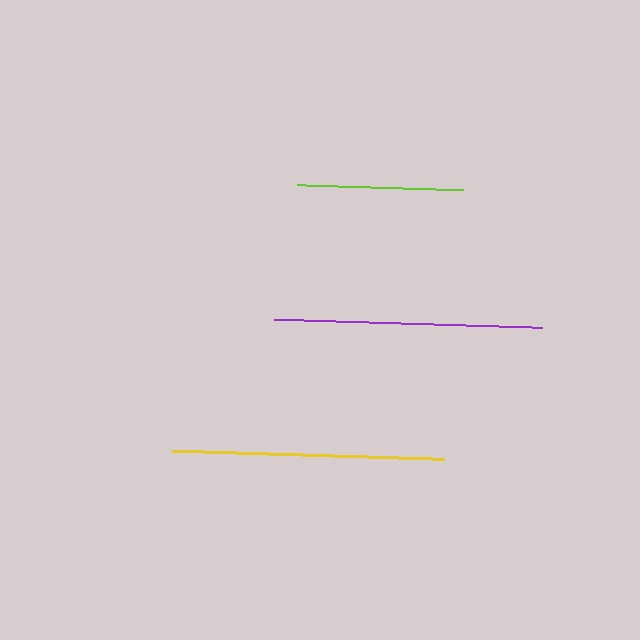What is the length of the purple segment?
The purple segment is approximately 268 pixels long.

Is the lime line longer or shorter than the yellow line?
The yellow line is longer than the lime line.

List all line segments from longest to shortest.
From longest to shortest: yellow, purple, lime.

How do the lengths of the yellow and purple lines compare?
The yellow and purple lines are approximately the same length.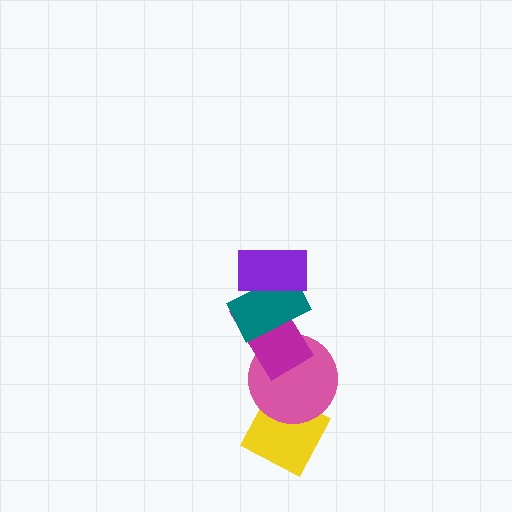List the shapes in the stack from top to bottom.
From top to bottom: the purple rectangle, the teal rectangle, the magenta rectangle, the pink circle, the yellow diamond.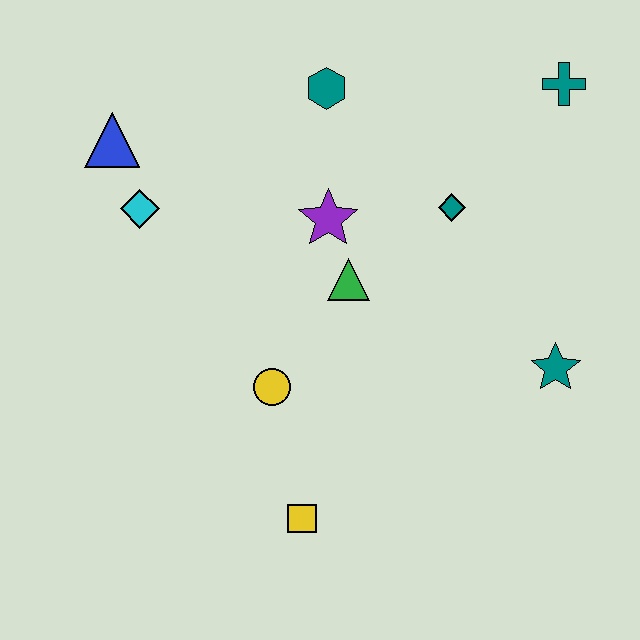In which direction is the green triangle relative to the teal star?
The green triangle is to the left of the teal star.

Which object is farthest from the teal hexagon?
The yellow square is farthest from the teal hexagon.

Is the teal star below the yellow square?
No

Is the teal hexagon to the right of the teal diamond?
No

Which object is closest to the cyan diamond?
The blue triangle is closest to the cyan diamond.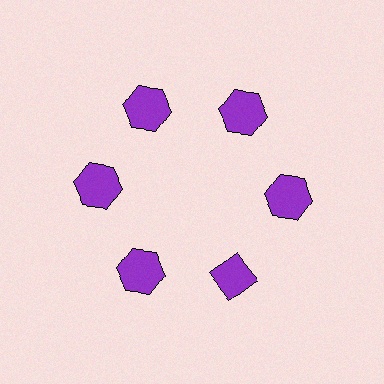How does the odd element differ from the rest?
It has a different shape: diamond instead of hexagon.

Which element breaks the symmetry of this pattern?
The purple diamond at roughly the 5 o'clock position breaks the symmetry. All other shapes are purple hexagons.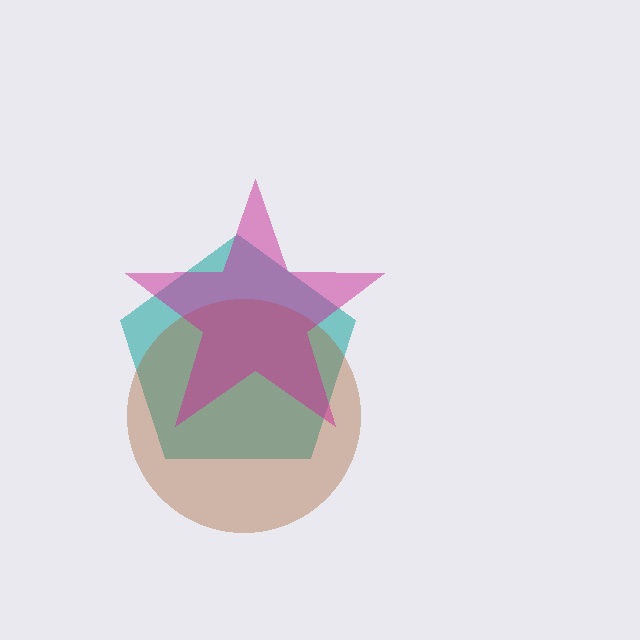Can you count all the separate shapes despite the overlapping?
Yes, there are 3 separate shapes.